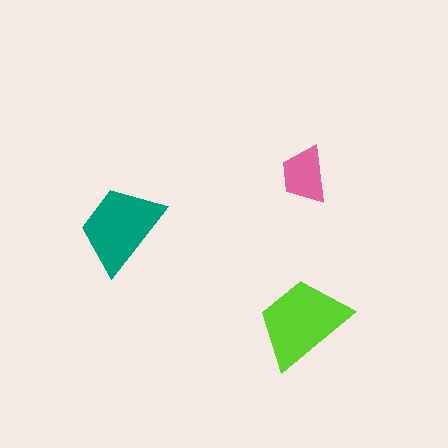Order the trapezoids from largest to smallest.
the lime one, the teal one, the pink one.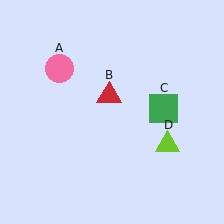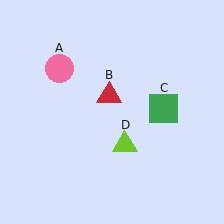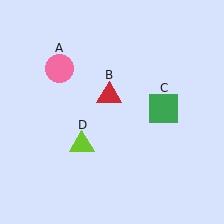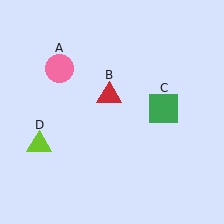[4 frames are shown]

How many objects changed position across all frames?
1 object changed position: lime triangle (object D).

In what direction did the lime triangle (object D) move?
The lime triangle (object D) moved left.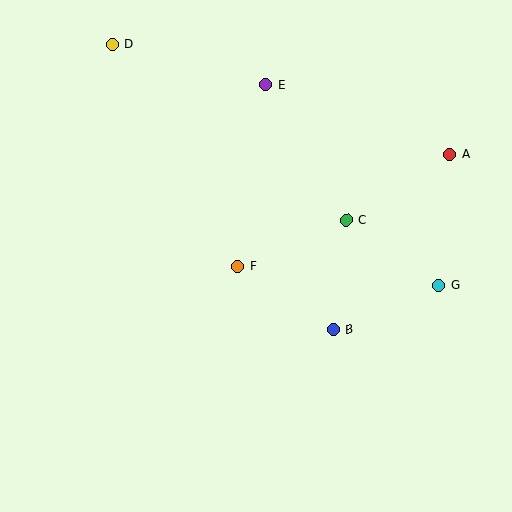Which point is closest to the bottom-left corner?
Point F is closest to the bottom-left corner.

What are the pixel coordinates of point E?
Point E is at (266, 85).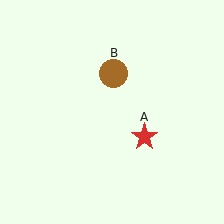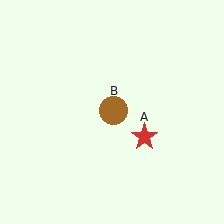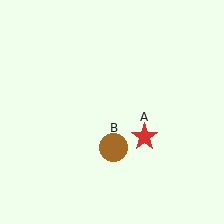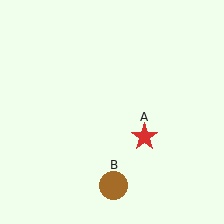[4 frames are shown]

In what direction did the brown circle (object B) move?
The brown circle (object B) moved down.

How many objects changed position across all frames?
1 object changed position: brown circle (object B).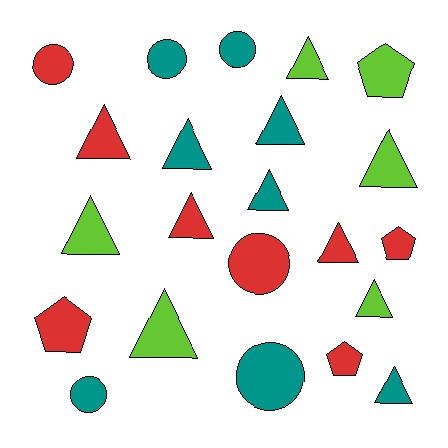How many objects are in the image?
There are 22 objects.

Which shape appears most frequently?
Triangle, with 12 objects.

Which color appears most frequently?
Teal, with 8 objects.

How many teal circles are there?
There are 4 teal circles.